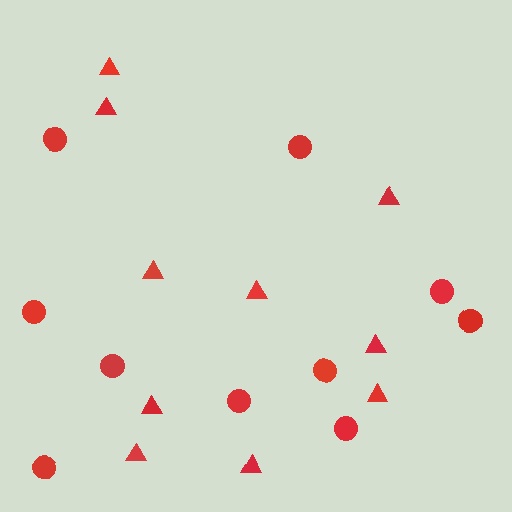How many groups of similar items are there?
There are 2 groups: one group of triangles (10) and one group of circles (10).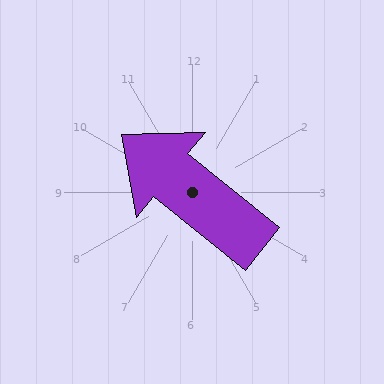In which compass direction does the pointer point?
Northwest.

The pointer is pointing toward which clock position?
Roughly 10 o'clock.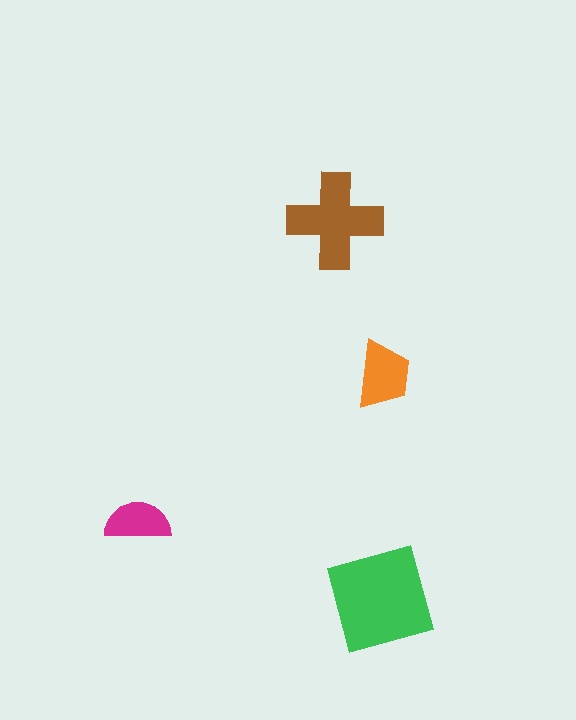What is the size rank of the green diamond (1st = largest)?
1st.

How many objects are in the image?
There are 4 objects in the image.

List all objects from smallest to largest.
The magenta semicircle, the orange trapezoid, the brown cross, the green diamond.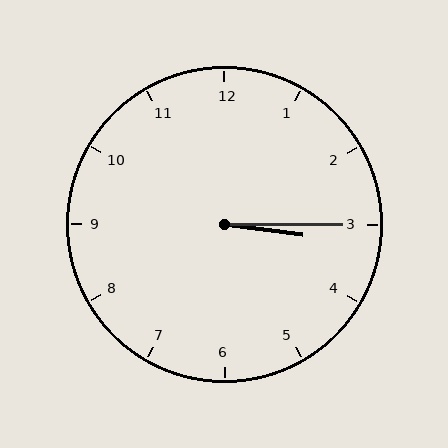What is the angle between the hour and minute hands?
Approximately 8 degrees.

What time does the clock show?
3:15.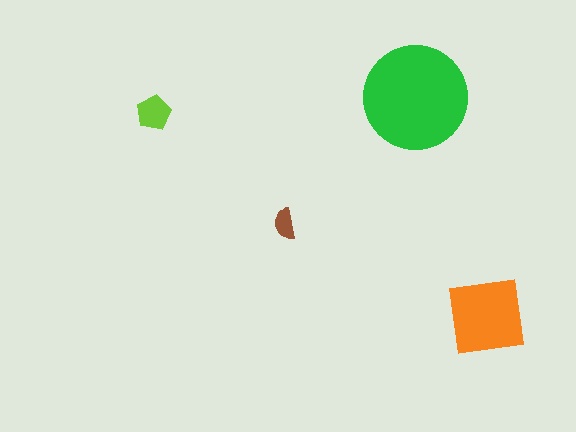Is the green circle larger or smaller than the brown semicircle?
Larger.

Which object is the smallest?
The brown semicircle.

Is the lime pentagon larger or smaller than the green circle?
Smaller.